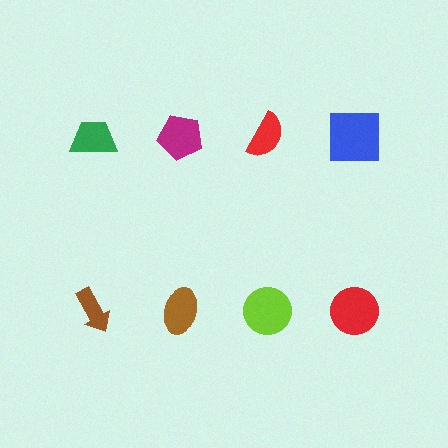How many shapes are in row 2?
4 shapes.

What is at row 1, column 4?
A blue square.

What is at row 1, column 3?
A red semicircle.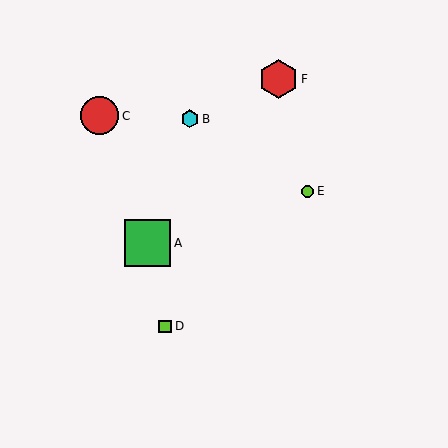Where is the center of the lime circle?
The center of the lime circle is at (307, 191).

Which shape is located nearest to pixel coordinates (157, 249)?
The green square (labeled A) at (148, 243) is nearest to that location.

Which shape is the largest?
The green square (labeled A) is the largest.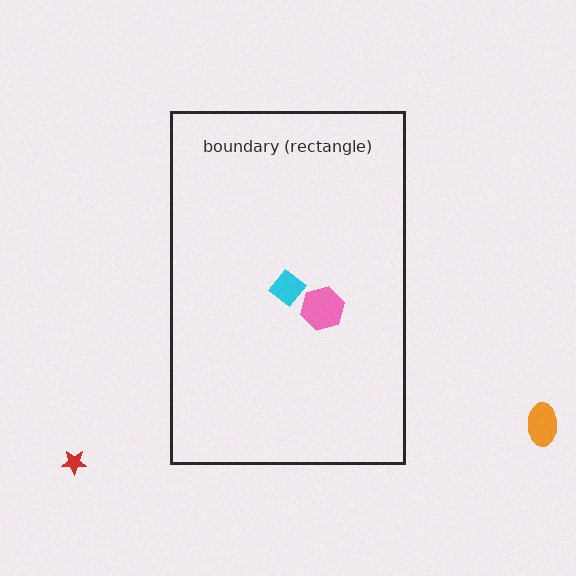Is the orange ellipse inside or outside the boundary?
Outside.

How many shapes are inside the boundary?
2 inside, 2 outside.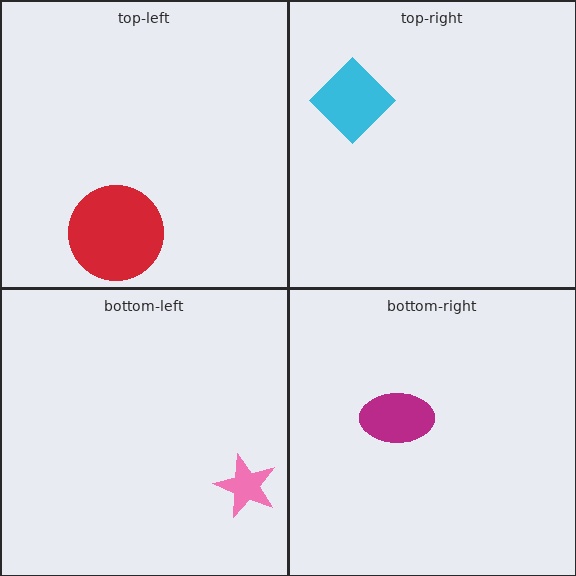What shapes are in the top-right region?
The cyan diamond.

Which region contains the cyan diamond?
The top-right region.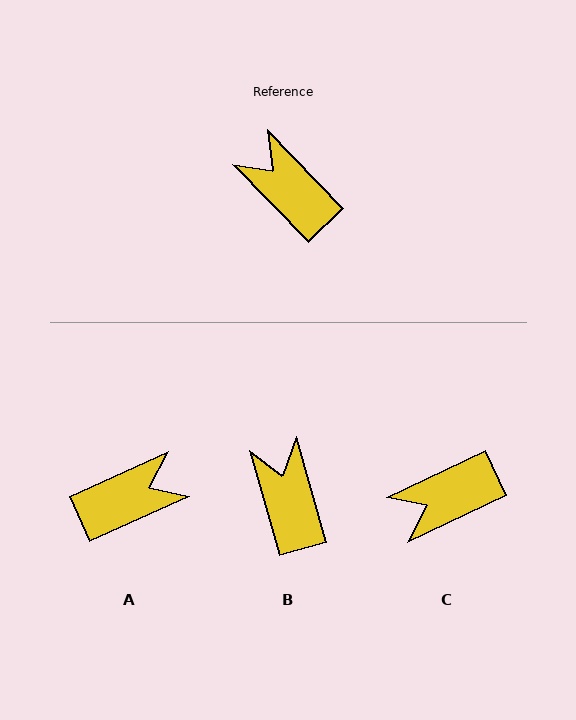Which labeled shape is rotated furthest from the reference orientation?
A, about 110 degrees away.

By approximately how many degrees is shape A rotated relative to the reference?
Approximately 110 degrees clockwise.